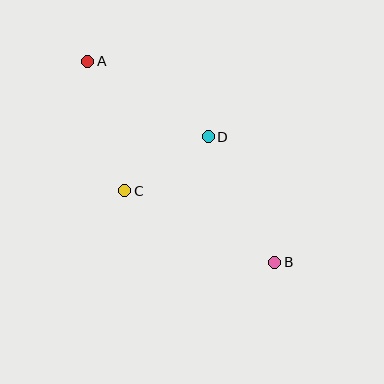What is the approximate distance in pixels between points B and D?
The distance between B and D is approximately 142 pixels.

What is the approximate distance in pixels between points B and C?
The distance between B and C is approximately 166 pixels.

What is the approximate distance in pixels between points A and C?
The distance between A and C is approximately 135 pixels.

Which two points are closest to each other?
Points C and D are closest to each other.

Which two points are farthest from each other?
Points A and B are farthest from each other.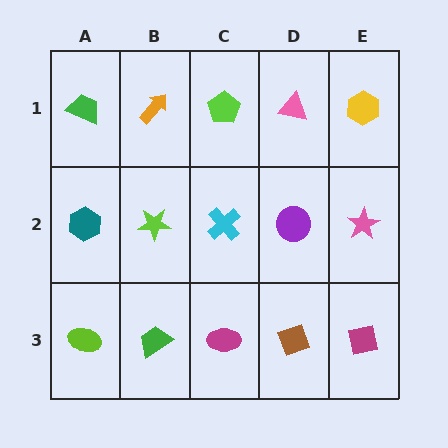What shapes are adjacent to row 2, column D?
A pink triangle (row 1, column D), a brown diamond (row 3, column D), a cyan cross (row 2, column C), a pink star (row 2, column E).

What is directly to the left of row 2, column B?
A teal hexagon.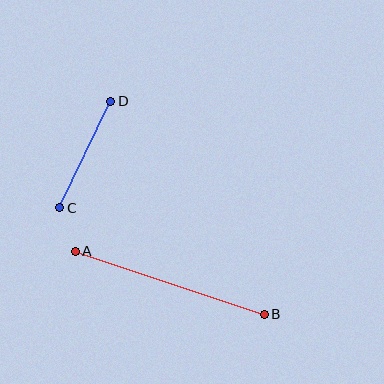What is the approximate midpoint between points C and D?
The midpoint is at approximately (85, 155) pixels.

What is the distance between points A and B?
The distance is approximately 199 pixels.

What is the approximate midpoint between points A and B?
The midpoint is at approximately (170, 283) pixels.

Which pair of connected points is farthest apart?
Points A and B are farthest apart.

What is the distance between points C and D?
The distance is approximately 118 pixels.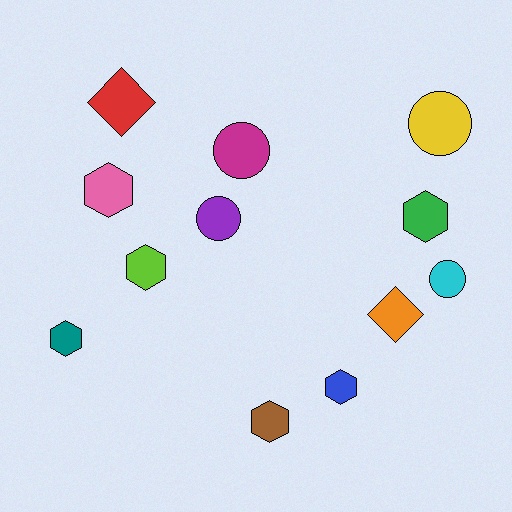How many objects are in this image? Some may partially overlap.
There are 12 objects.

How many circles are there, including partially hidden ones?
There are 4 circles.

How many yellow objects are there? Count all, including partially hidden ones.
There is 1 yellow object.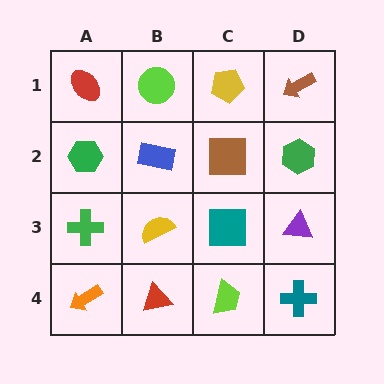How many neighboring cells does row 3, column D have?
3.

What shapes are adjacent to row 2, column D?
A brown arrow (row 1, column D), a purple triangle (row 3, column D), a brown square (row 2, column C).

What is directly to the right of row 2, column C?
A green hexagon.